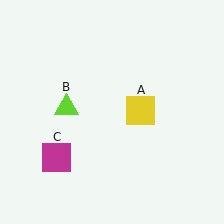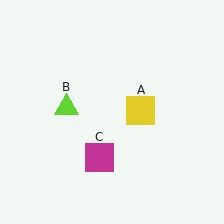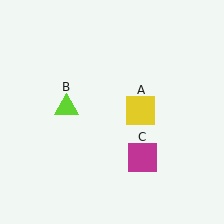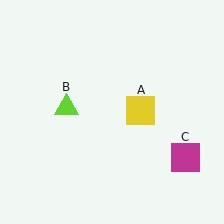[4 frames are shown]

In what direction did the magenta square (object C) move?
The magenta square (object C) moved right.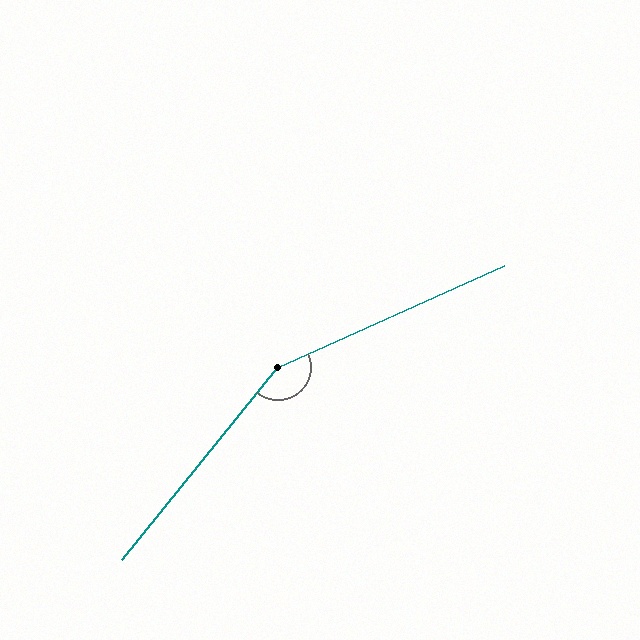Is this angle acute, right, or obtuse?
It is obtuse.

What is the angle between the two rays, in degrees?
Approximately 153 degrees.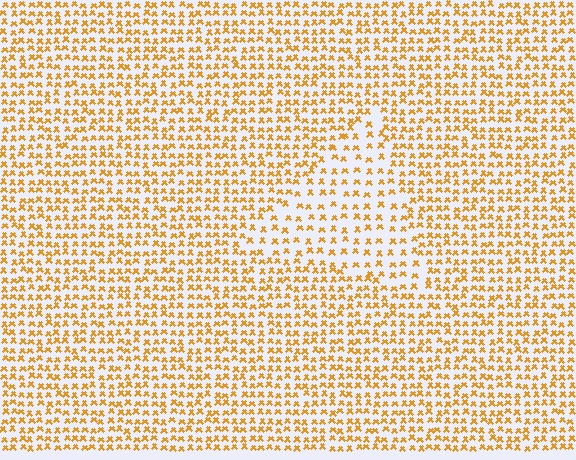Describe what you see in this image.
The image contains small orange elements arranged at two different densities. A triangle-shaped region is visible where the elements are less densely packed than the surrounding area.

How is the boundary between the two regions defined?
The boundary is defined by a change in element density (approximately 1.7x ratio). All elements are the same color, size, and shape.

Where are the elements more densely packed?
The elements are more densely packed outside the triangle boundary.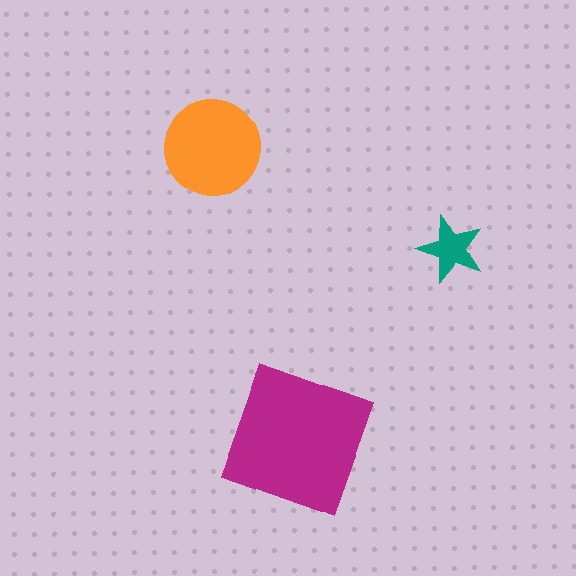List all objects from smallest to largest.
The teal star, the orange circle, the magenta square.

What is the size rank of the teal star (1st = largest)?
3rd.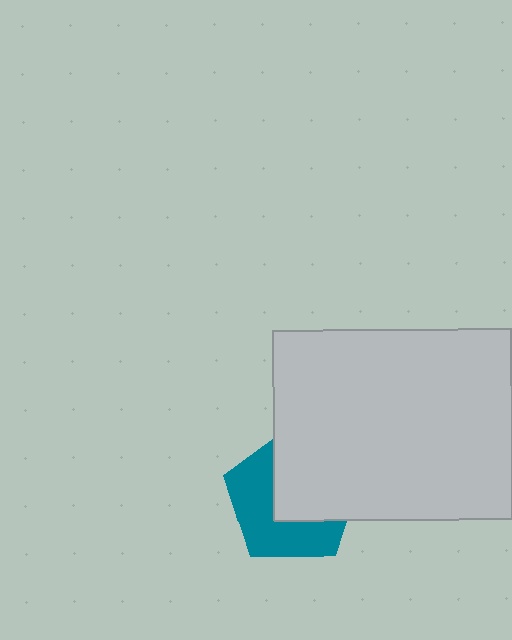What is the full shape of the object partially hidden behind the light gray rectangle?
The partially hidden object is a teal pentagon.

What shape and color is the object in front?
The object in front is a light gray rectangle.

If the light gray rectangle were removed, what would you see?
You would see the complete teal pentagon.